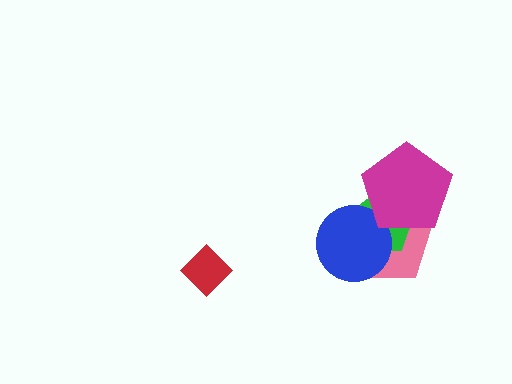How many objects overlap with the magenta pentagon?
3 objects overlap with the magenta pentagon.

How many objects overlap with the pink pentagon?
3 objects overlap with the pink pentagon.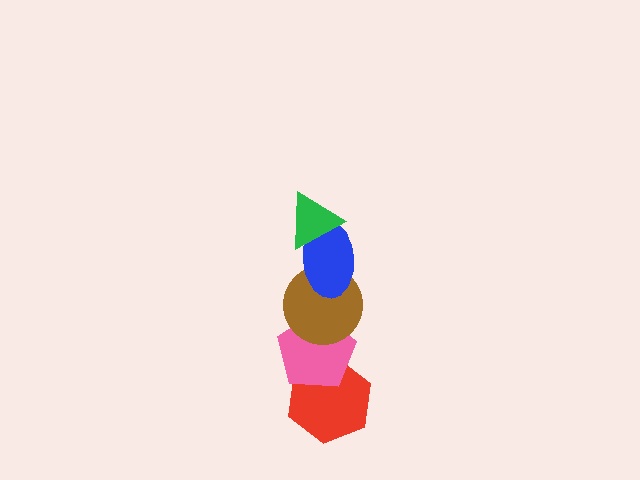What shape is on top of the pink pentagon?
The brown circle is on top of the pink pentagon.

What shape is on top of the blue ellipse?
The green triangle is on top of the blue ellipse.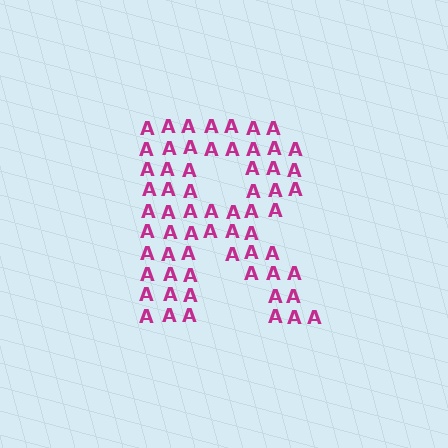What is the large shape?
The large shape is the letter R.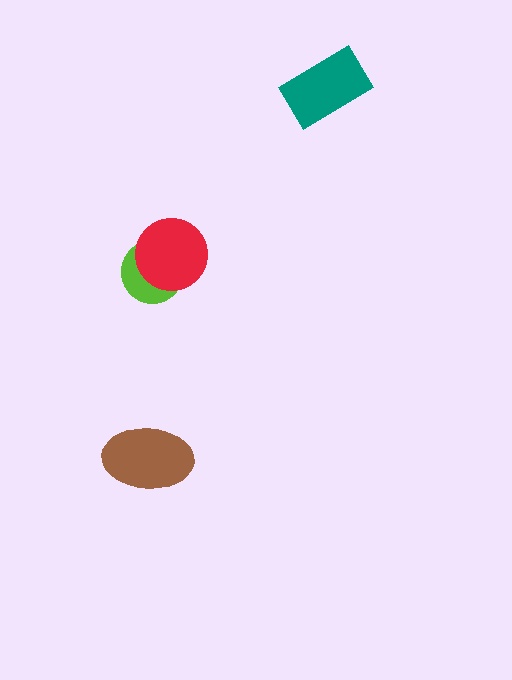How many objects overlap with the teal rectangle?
0 objects overlap with the teal rectangle.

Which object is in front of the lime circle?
The red circle is in front of the lime circle.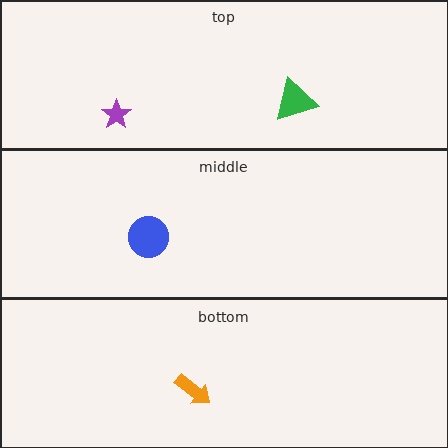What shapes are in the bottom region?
The orange arrow.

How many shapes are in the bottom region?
1.